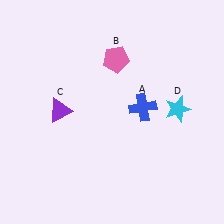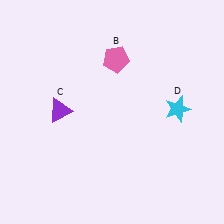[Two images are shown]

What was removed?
The blue cross (A) was removed in Image 2.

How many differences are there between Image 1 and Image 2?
There is 1 difference between the two images.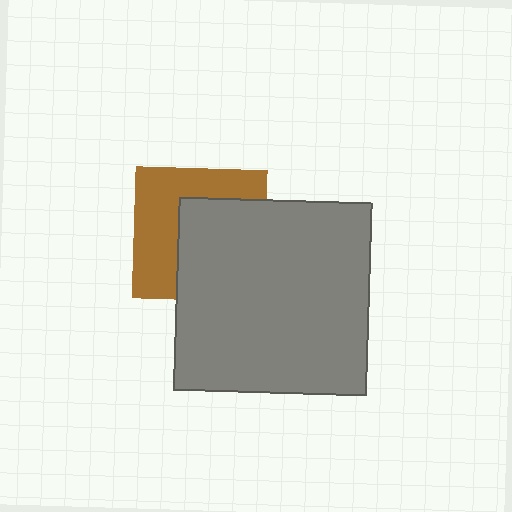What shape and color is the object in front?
The object in front is a gray rectangle.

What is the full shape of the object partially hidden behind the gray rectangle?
The partially hidden object is a brown square.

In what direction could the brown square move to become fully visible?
The brown square could move toward the upper-left. That would shift it out from behind the gray rectangle entirely.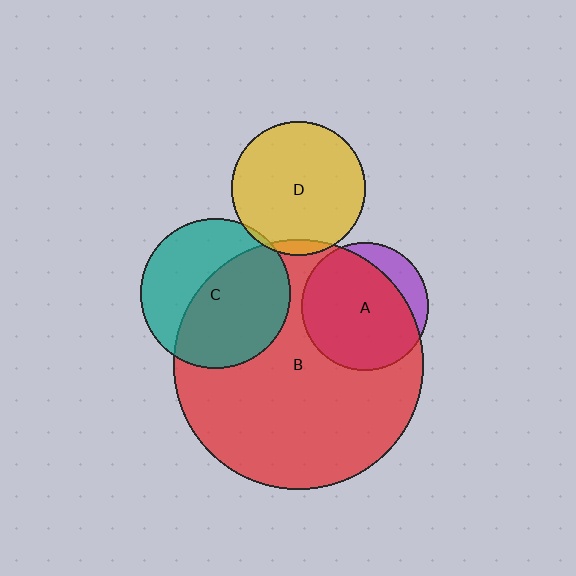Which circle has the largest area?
Circle B (red).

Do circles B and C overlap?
Yes.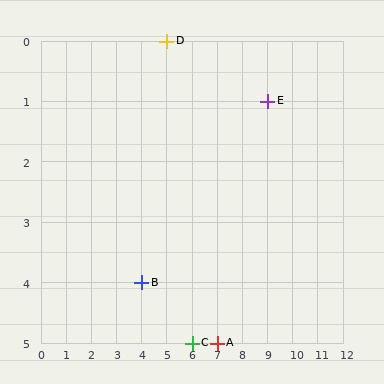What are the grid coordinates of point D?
Point D is at grid coordinates (5, 0).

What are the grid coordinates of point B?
Point B is at grid coordinates (4, 4).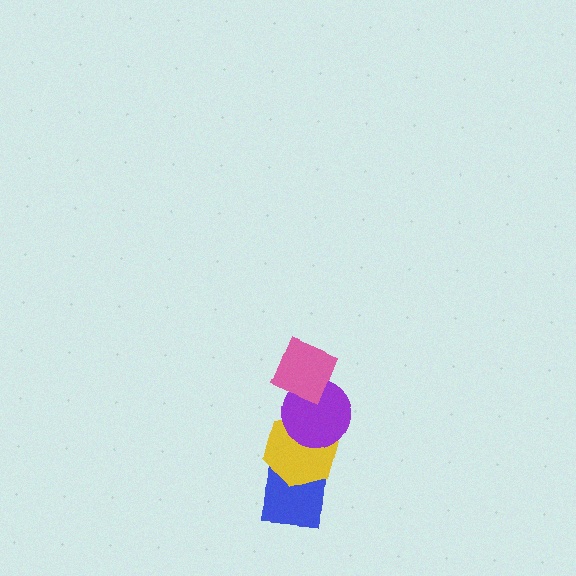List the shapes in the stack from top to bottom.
From top to bottom: the pink diamond, the purple circle, the yellow hexagon, the blue square.